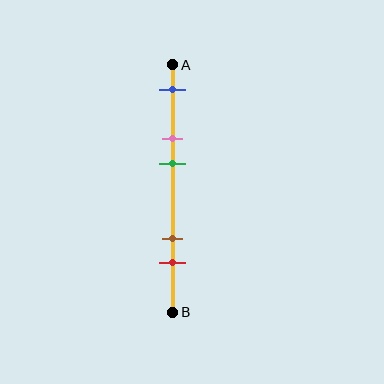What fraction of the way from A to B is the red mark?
The red mark is approximately 80% (0.8) of the way from A to B.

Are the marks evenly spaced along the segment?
No, the marks are not evenly spaced.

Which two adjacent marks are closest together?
The pink and green marks are the closest adjacent pair.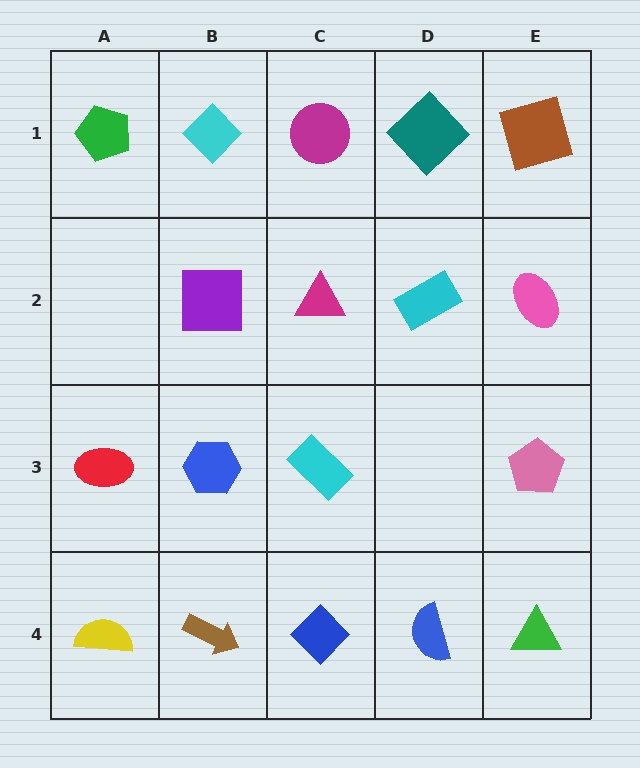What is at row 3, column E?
A pink pentagon.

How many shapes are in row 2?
4 shapes.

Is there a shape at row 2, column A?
No, that cell is empty.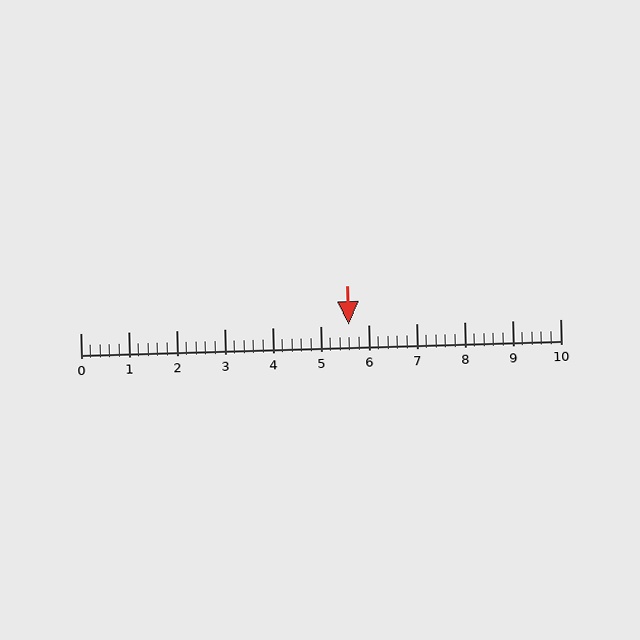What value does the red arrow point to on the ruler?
The red arrow points to approximately 5.6.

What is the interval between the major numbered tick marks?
The major tick marks are spaced 1 units apart.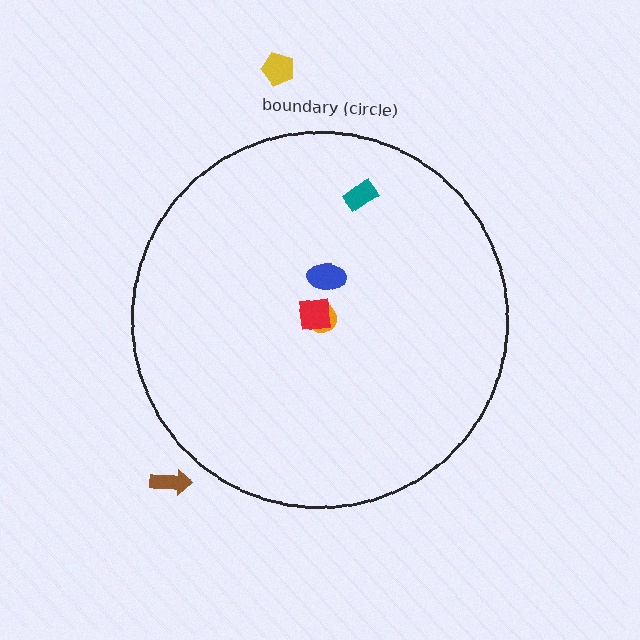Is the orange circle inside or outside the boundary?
Inside.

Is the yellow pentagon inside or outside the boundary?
Outside.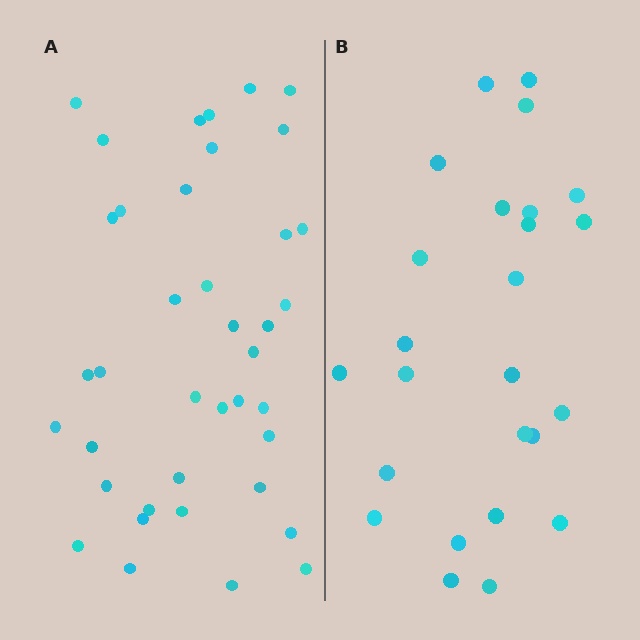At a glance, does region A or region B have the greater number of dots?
Region A (the left region) has more dots.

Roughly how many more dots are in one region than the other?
Region A has approximately 15 more dots than region B.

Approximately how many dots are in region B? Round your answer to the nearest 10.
About 20 dots. (The exact count is 25, which rounds to 20.)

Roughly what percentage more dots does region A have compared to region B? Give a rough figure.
About 55% more.